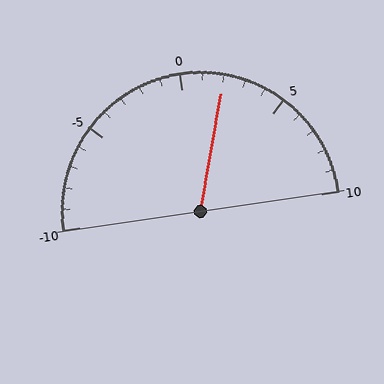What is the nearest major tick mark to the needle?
The nearest major tick mark is 0.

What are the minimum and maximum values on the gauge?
The gauge ranges from -10 to 10.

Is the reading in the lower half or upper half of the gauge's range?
The reading is in the upper half of the range (-10 to 10).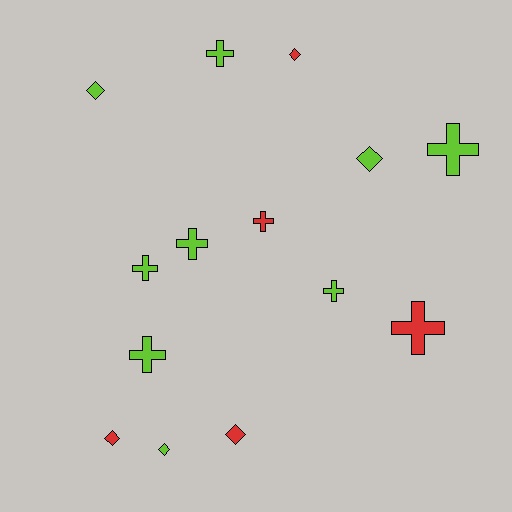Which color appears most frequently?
Lime, with 9 objects.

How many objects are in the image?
There are 14 objects.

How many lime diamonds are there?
There are 3 lime diamonds.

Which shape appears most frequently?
Cross, with 8 objects.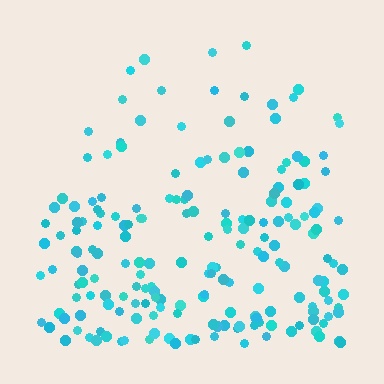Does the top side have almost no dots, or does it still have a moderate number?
Still a moderate number, just noticeably fewer than the bottom.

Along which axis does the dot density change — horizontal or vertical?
Vertical.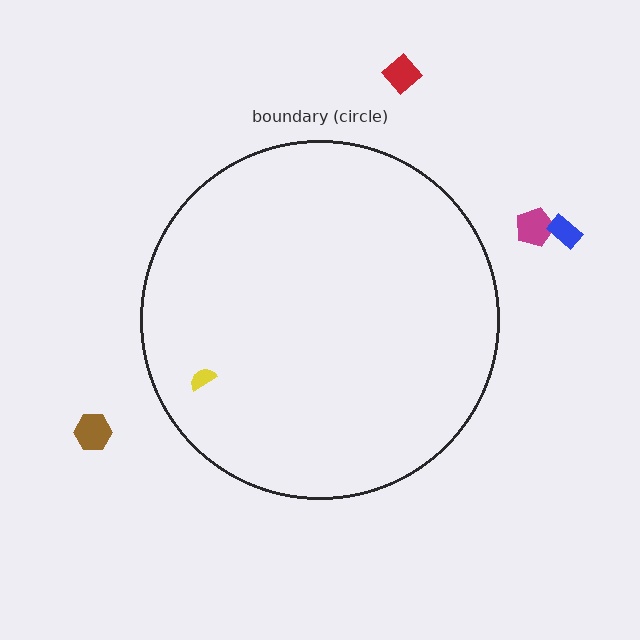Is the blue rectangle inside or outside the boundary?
Outside.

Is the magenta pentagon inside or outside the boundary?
Outside.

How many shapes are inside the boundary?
1 inside, 4 outside.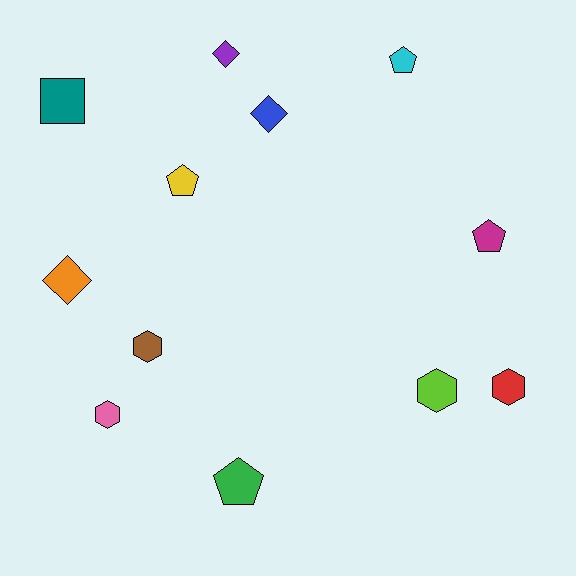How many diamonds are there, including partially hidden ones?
There are 3 diamonds.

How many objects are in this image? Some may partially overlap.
There are 12 objects.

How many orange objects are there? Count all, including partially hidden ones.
There is 1 orange object.